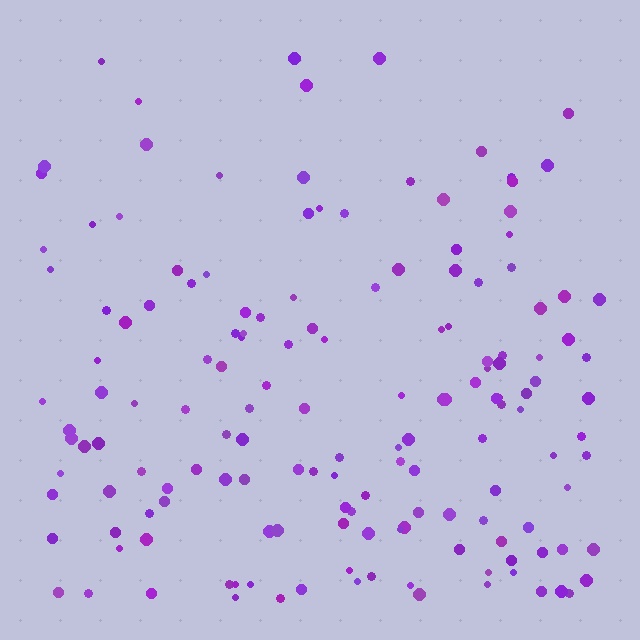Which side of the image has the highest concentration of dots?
The bottom.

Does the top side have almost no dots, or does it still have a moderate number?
Still a moderate number, just noticeably fewer than the bottom.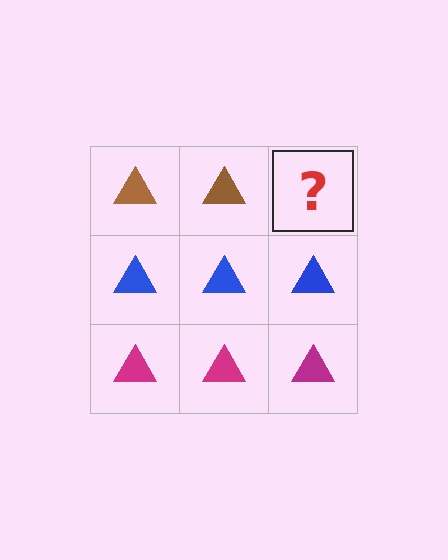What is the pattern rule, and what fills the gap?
The rule is that each row has a consistent color. The gap should be filled with a brown triangle.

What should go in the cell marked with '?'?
The missing cell should contain a brown triangle.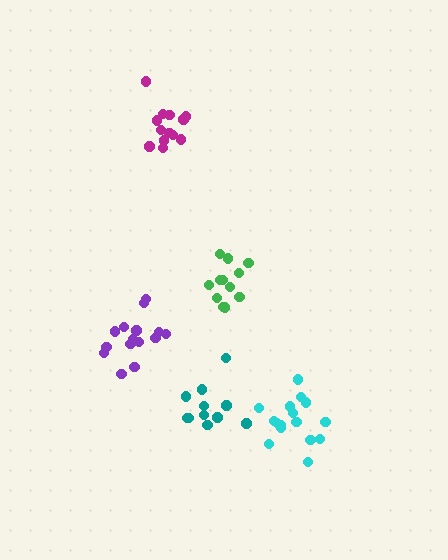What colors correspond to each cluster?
The clusters are colored: cyan, magenta, purple, green, teal.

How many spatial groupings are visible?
There are 5 spatial groupings.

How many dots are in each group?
Group 1: 16 dots, Group 2: 13 dots, Group 3: 15 dots, Group 4: 12 dots, Group 5: 11 dots (67 total).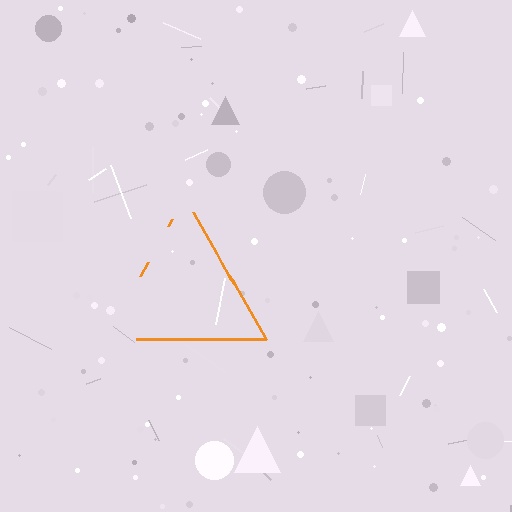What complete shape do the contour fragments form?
The contour fragments form a triangle.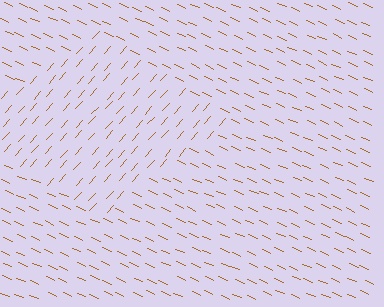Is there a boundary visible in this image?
Yes, there is a texture boundary formed by a change in line orientation.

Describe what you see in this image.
The image is filled with small brown line segments. A diamond region in the image has lines oriented differently from the surrounding lines, creating a visible texture boundary.